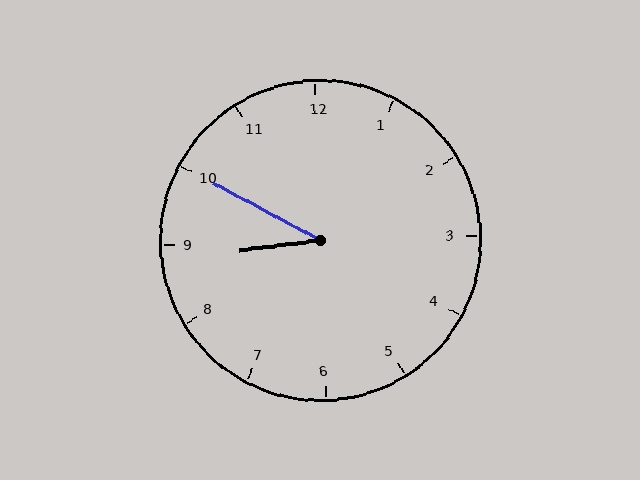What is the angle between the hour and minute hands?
Approximately 35 degrees.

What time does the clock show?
8:50.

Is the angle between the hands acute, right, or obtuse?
It is acute.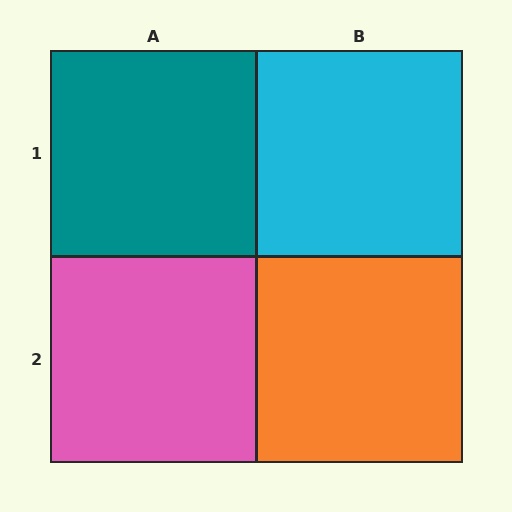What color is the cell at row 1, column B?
Cyan.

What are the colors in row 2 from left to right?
Pink, orange.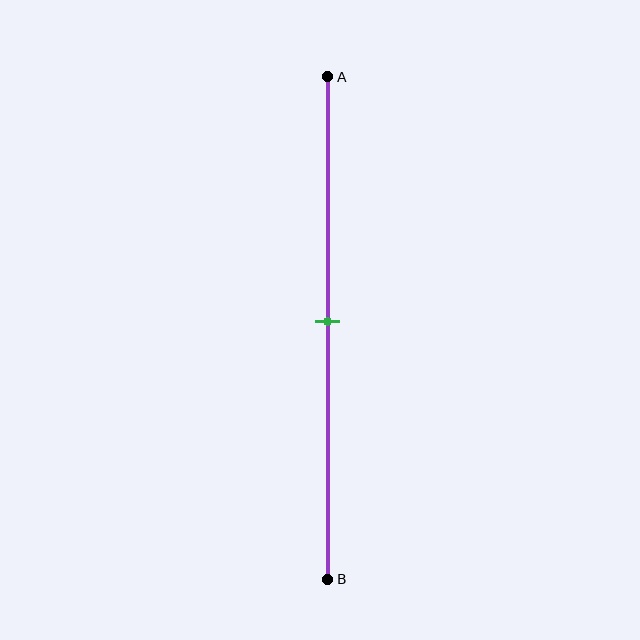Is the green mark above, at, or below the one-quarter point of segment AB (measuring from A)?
The green mark is below the one-quarter point of segment AB.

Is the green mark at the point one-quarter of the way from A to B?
No, the mark is at about 50% from A, not at the 25% one-quarter point.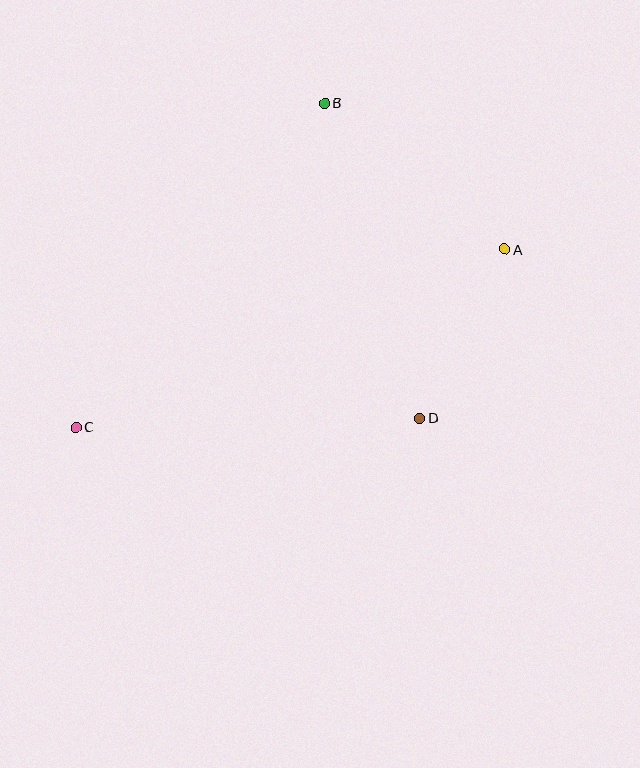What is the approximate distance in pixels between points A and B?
The distance between A and B is approximately 232 pixels.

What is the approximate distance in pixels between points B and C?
The distance between B and C is approximately 408 pixels.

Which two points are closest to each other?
Points A and D are closest to each other.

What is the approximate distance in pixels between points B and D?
The distance between B and D is approximately 329 pixels.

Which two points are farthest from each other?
Points A and C are farthest from each other.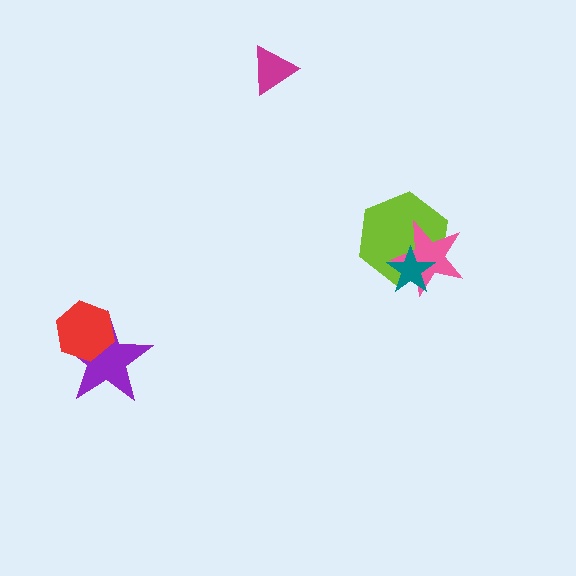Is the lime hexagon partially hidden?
Yes, it is partially covered by another shape.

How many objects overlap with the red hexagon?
1 object overlaps with the red hexagon.